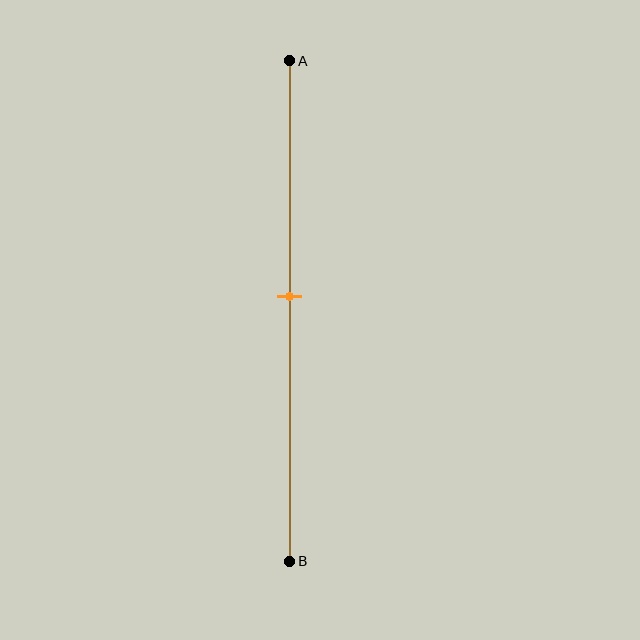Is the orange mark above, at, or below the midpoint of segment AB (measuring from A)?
The orange mark is above the midpoint of segment AB.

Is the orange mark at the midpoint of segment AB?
No, the mark is at about 45% from A, not at the 50% midpoint.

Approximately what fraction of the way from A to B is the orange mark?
The orange mark is approximately 45% of the way from A to B.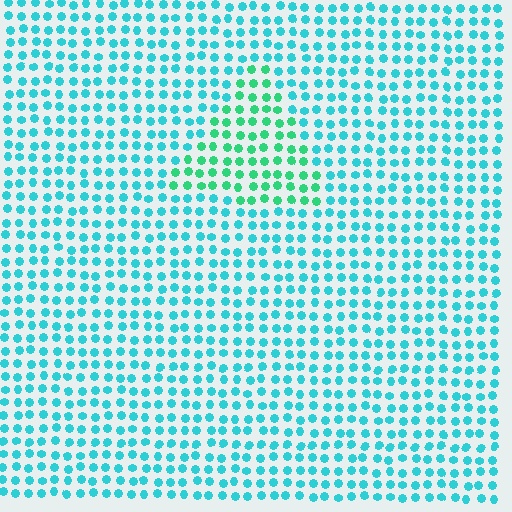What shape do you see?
I see a triangle.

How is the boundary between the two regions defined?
The boundary is defined purely by a slight shift in hue (about 35 degrees). Spacing, size, and orientation are identical on both sides.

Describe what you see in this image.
The image is filled with small cyan elements in a uniform arrangement. A triangle-shaped region is visible where the elements are tinted to a slightly different hue, forming a subtle color boundary.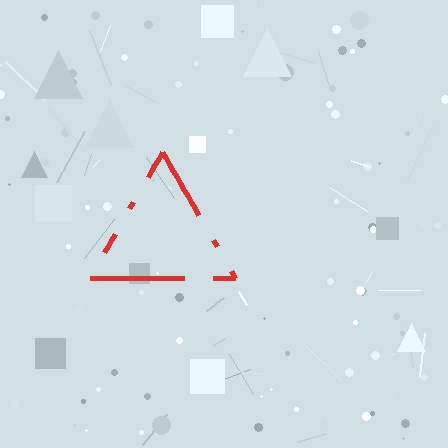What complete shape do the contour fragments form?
The contour fragments form a triangle.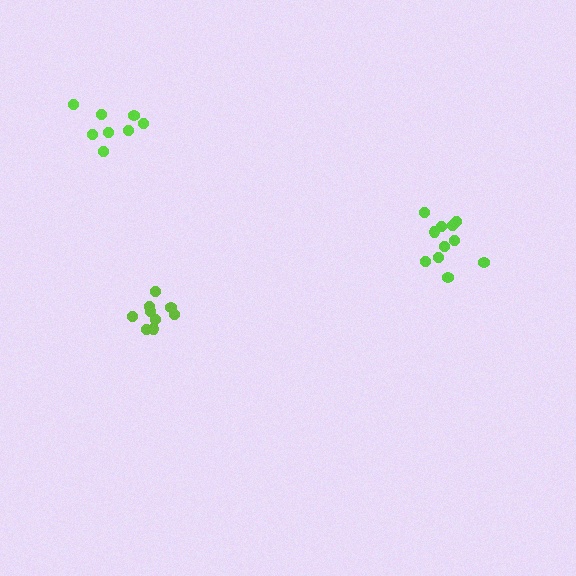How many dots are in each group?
Group 1: 11 dots, Group 2: 9 dots, Group 3: 8 dots (28 total).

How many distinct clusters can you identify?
There are 3 distinct clusters.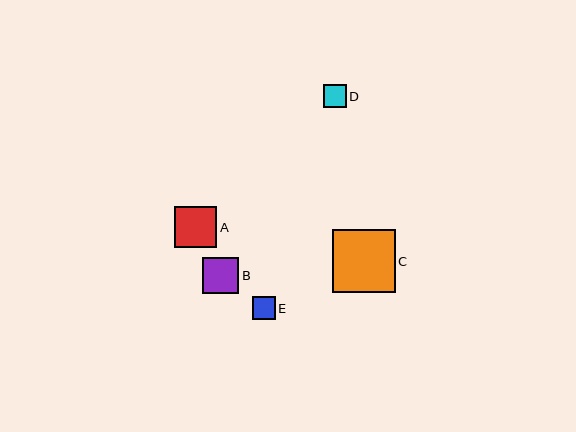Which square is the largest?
Square C is the largest with a size of approximately 63 pixels.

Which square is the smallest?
Square D is the smallest with a size of approximately 23 pixels.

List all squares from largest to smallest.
From largest to smallest: C, A, B, E, D.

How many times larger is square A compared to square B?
Square A is approximately 1.2 times the size of square B.